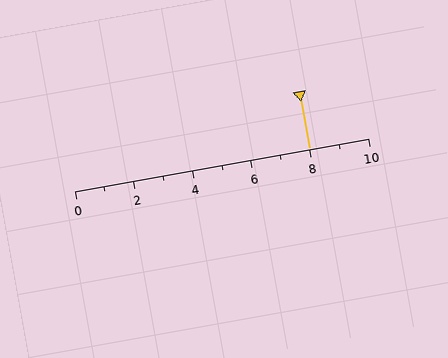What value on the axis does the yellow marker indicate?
The marker indicates approximately 8.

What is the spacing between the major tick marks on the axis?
The major ticks are spaced 2 apart.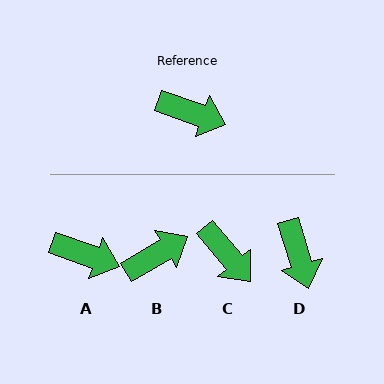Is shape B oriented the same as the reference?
No, it is off by about 50 degrees.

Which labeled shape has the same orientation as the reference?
A.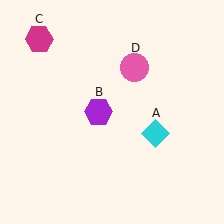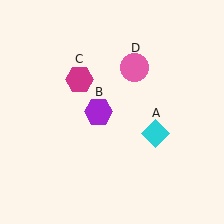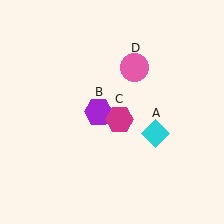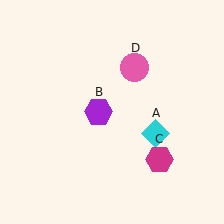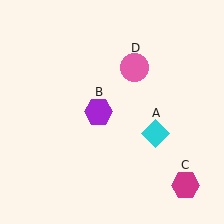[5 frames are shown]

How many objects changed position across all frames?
1 object changed position: magenta hexagon (object C).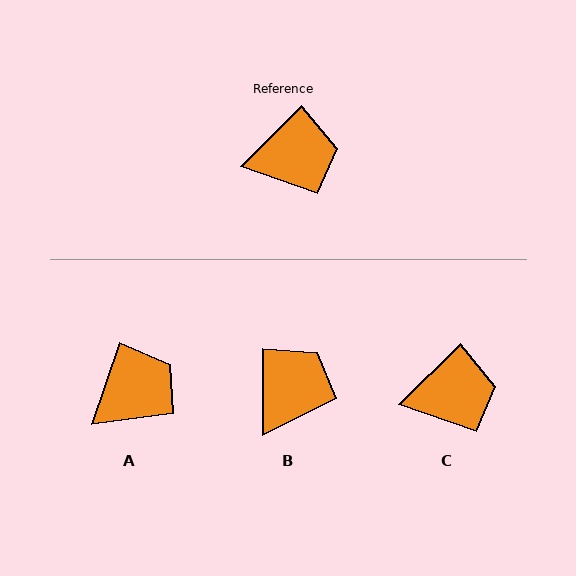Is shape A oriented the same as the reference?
No, it is off by about 27 degrees.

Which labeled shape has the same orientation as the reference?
C.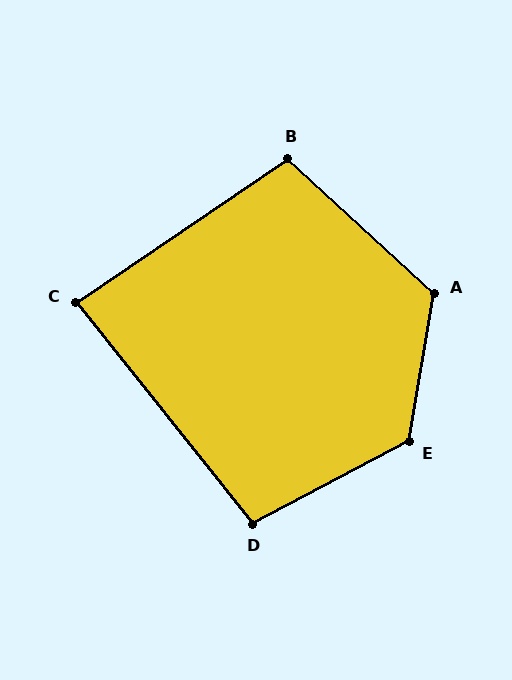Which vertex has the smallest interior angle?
C, at approximately 86 degrees.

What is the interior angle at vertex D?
Approximately 101 degrees (obtuse).